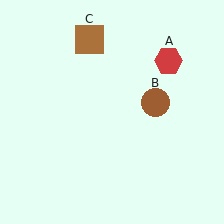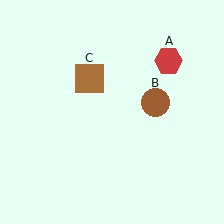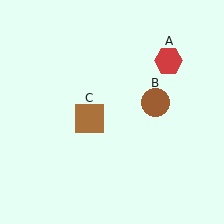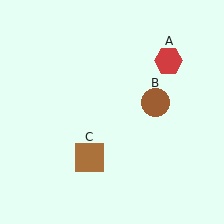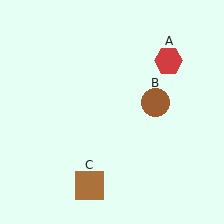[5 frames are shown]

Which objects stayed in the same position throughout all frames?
Red hexagon (object A) and brown circle (object B) remained stationary.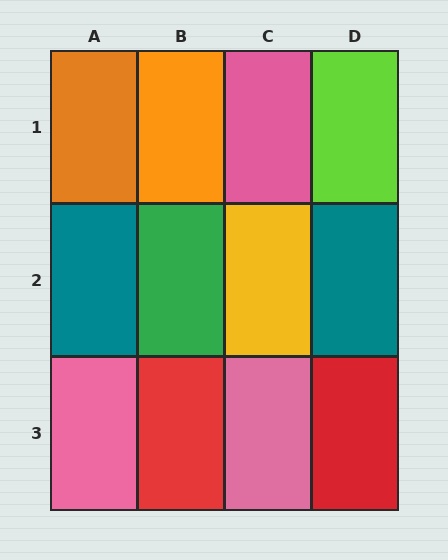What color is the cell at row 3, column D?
Red.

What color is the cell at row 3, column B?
Red.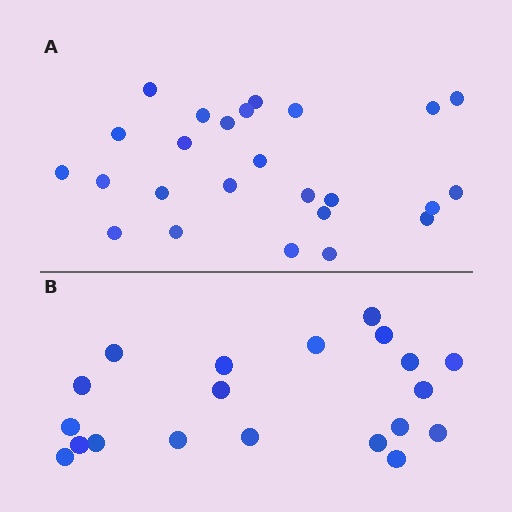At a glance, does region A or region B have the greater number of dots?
Region A (the top region) has more dots.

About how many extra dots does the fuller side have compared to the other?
Region A has about 5 more dots than region B.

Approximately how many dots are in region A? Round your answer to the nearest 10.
About 20 dots. (The exact count is 25, which rounds to 20.)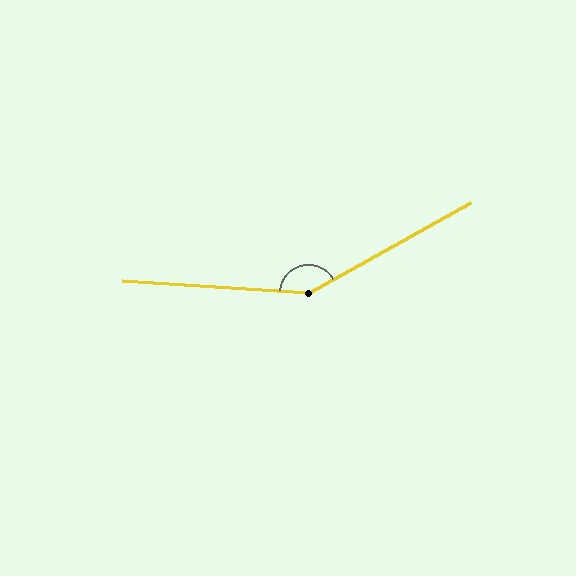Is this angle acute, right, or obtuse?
It is obtuse.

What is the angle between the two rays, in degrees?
Approximately 147 degrees.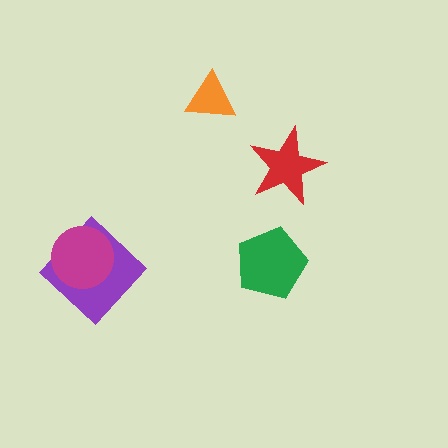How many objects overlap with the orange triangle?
0 objects overlap with the orange triangle.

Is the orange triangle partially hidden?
No, no other shape covers it.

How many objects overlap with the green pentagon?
0 objects overlap with the green pentagon.